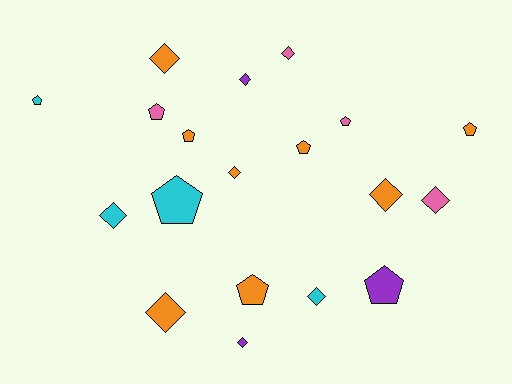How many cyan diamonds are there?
There are 2 cyan diamonds.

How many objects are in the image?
There are 19 objects.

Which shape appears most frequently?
Diamond, with 10 objects.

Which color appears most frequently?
Orange, with 8 objects.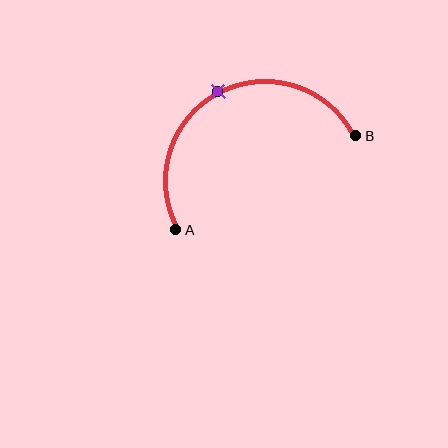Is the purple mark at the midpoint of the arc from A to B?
Yes. The purple mark lies on the arc at equal arc-length from both A and B — it is the arc midpoint.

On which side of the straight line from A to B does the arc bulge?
The arc bulges above the straight line connecting A and B.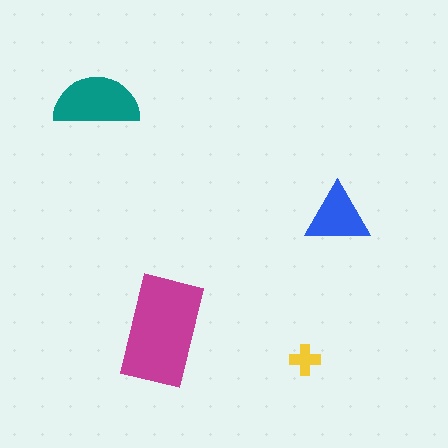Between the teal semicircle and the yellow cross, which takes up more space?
The teal semicircle.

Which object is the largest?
The magenta rectangle.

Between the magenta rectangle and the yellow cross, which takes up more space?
The magenta rectangle.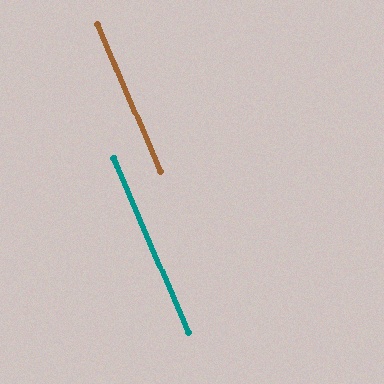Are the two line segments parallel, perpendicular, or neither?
Parallel — their directions differ by only 0.1°.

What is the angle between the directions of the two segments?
Approximately 0 degrees.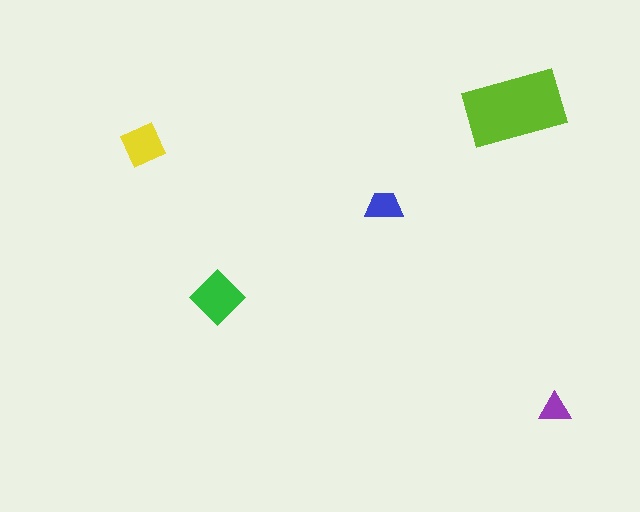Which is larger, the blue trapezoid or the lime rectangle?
The lime rectangle.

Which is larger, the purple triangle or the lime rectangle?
The lime rectangle.